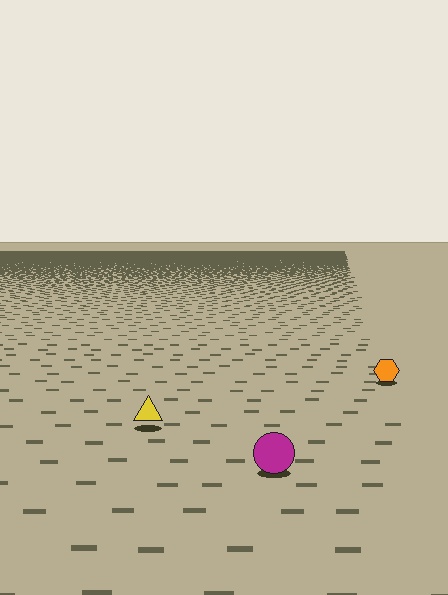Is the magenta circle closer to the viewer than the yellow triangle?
Yes. The magenta circle is closer — you can tell from the texture gradient: the ground texture is coarser near it.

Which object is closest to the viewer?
The magenta circle is closest. The texture marks near it are larger and more spread out.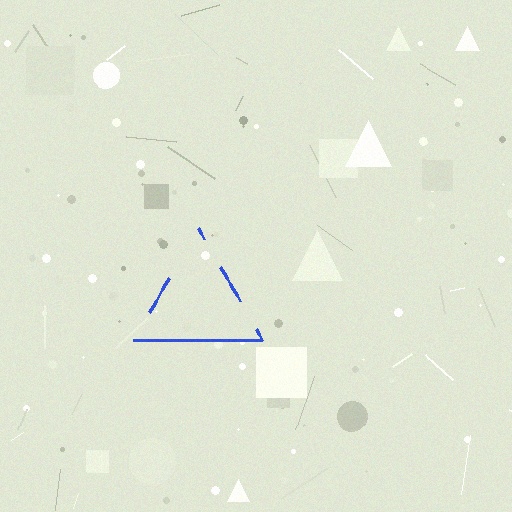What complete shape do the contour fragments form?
The contour fragments form a triangle.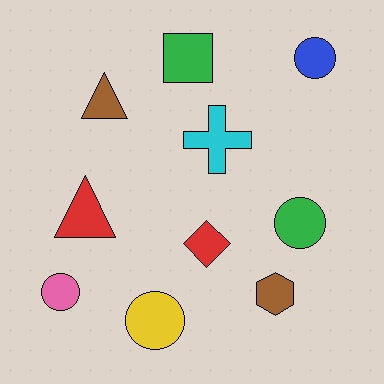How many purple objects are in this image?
There are no purple objects.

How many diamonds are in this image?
There is 1 diamond.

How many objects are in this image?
There are 10 objects.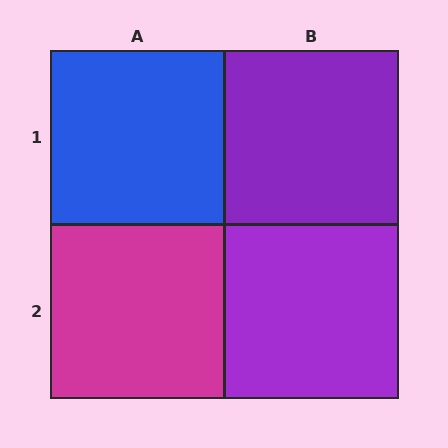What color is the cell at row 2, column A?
Magenta.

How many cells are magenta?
1 cell is magenta.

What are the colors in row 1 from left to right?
Blue, purple.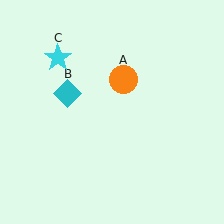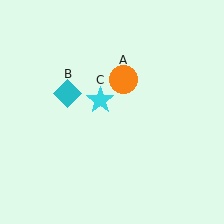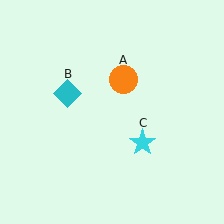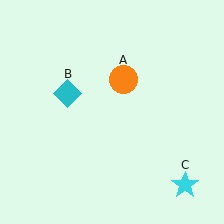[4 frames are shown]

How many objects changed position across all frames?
1 object changed position: cyan star (object C).